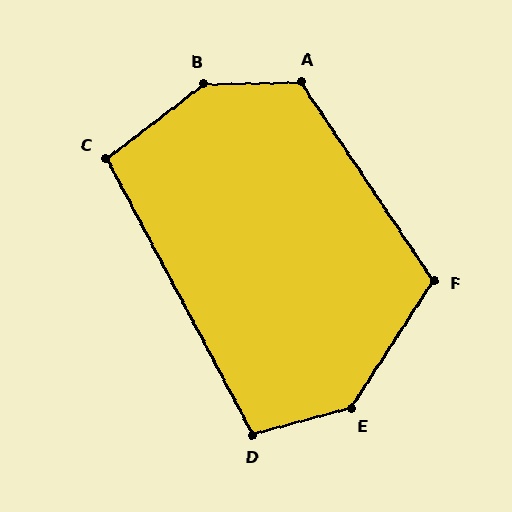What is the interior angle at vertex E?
Approximately 138 degrees (obtuse).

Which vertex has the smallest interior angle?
C, at approximately 99 degrees.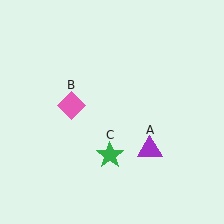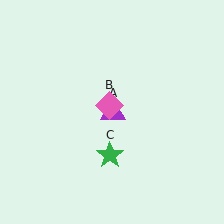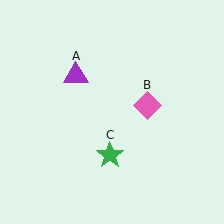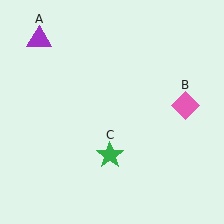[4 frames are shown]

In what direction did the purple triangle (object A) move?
The purple triangle (object A) moved up and to the left.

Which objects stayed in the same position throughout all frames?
Green star (object C) remained stationary.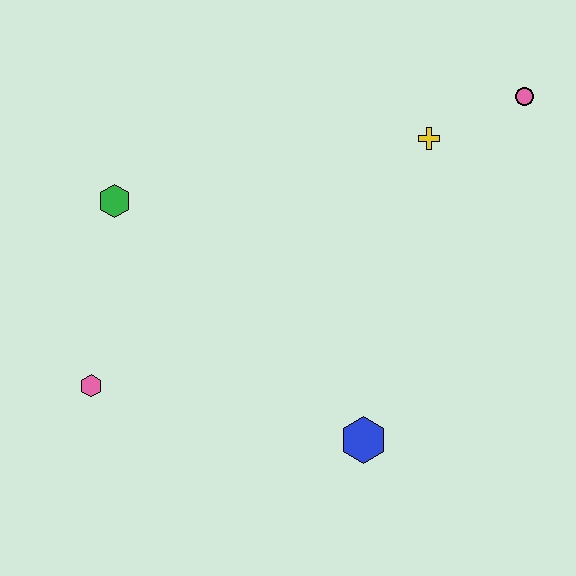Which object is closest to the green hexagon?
The pink hexagon is closest to the green hexagon.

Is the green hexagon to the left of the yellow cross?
Yes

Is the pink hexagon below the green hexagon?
Yes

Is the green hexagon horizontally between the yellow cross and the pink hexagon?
Yes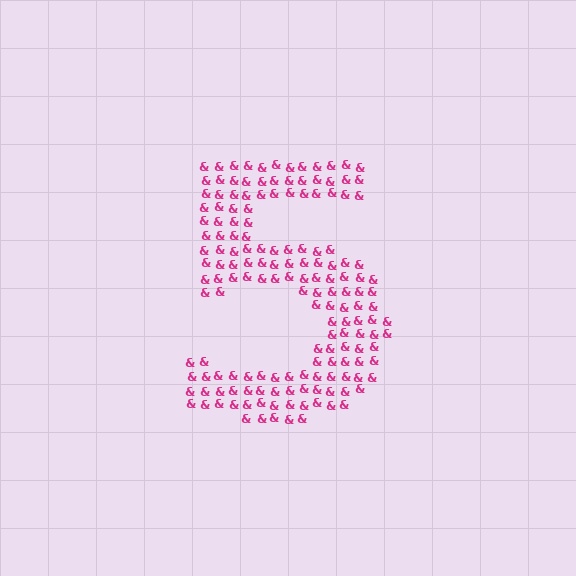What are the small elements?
The small elements are ampersands.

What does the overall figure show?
The overall figure shows the digit 5.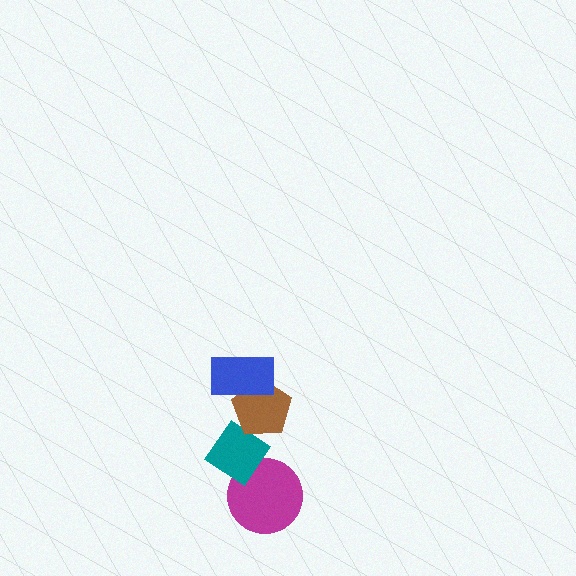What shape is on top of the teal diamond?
The brown pentagon is on top of the teal diamond.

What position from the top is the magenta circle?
The magenta circle is 4th from the top.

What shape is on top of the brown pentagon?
The blue rectangle is on top of the brown pentagon.